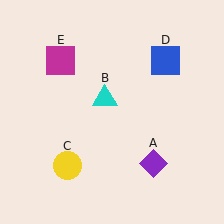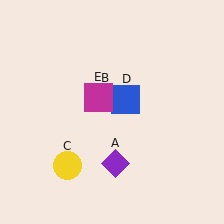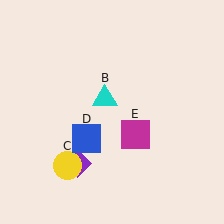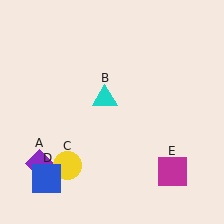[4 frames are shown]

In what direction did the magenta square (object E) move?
The magenta square (object E) moved down and to the right.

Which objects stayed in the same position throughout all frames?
Cyan triangle (object B) and yellow circle (object C) remained stationary.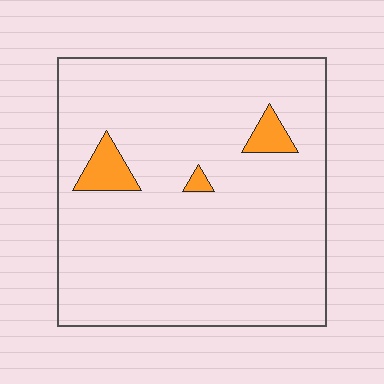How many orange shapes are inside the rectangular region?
3.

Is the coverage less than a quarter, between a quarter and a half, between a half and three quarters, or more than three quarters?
Less than a quarter.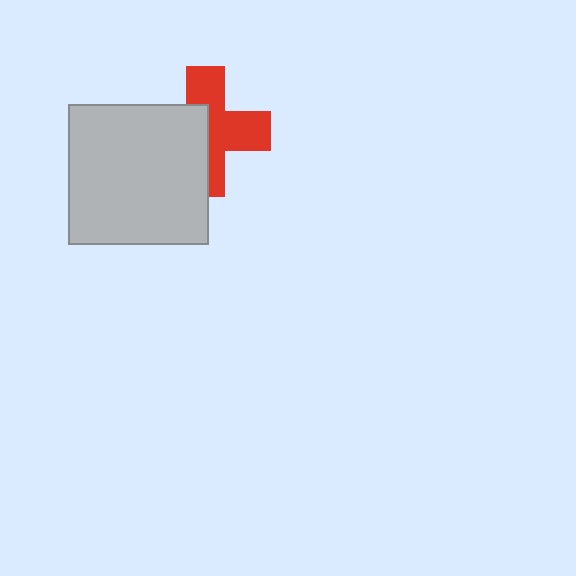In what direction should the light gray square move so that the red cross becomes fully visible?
The light gray square should move left. That is the shortest direction to clear the overlap and leave the red cross fully visible.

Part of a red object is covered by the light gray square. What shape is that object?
It is a cross.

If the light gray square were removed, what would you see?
You would see the complete red cross.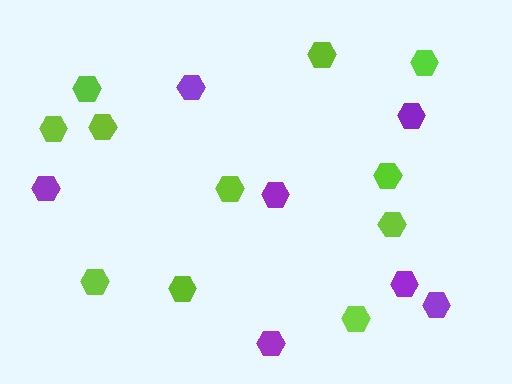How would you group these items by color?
There are 2 groups: one group of purple hexagons (7) and one group of lime hexagons (11).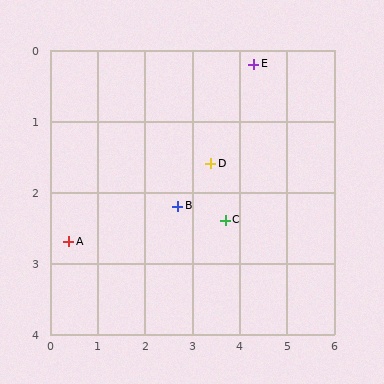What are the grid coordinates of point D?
Point D is at approximately (3.4, 1.6).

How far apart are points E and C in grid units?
Points E and C are about 2.3 grid units apart.